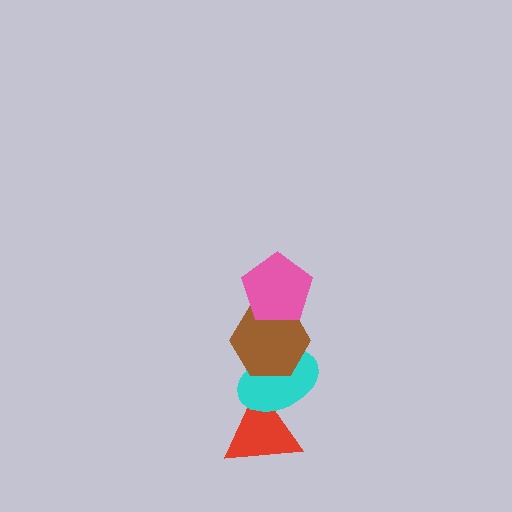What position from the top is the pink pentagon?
The pink pentagon is 1st from the top.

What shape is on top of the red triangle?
The cyan ellipse is on top of the red triangle.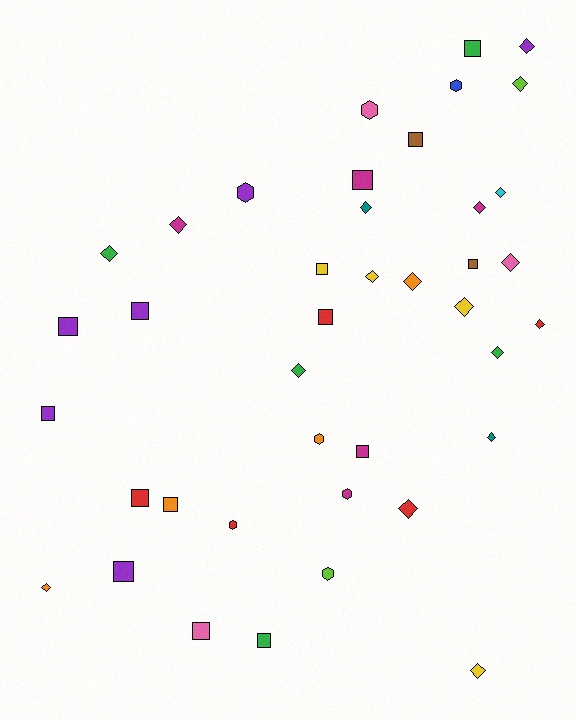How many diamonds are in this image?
There are 18 diamonds.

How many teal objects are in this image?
There are 2 teal objects.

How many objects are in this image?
There are 40 objects.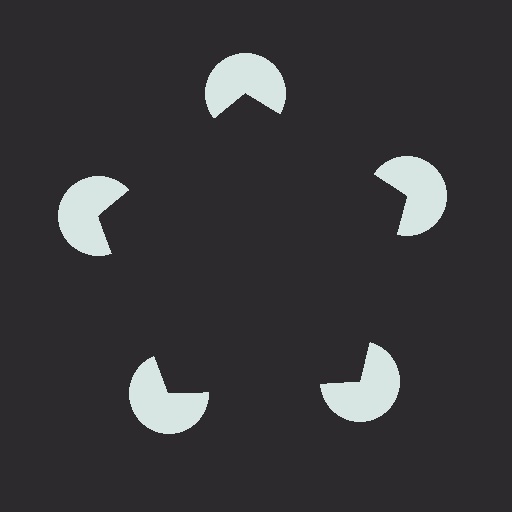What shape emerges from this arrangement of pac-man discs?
An illusory pentagon — its edges are inferred from the aligned wedge cuts in the pac-man discs, not physically drawn.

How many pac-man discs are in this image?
There are 5 — one at each vertex of the illusory pentagon.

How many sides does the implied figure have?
5 sides.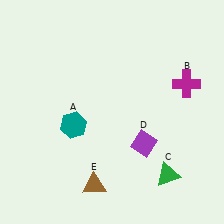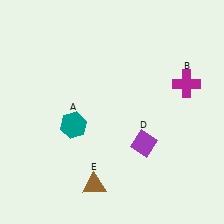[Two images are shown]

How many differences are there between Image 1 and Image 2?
There is 1 difference between the two images.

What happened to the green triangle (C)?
The green triangle (C) was removed in Image 2. It was in the bottom-right area of Image 1.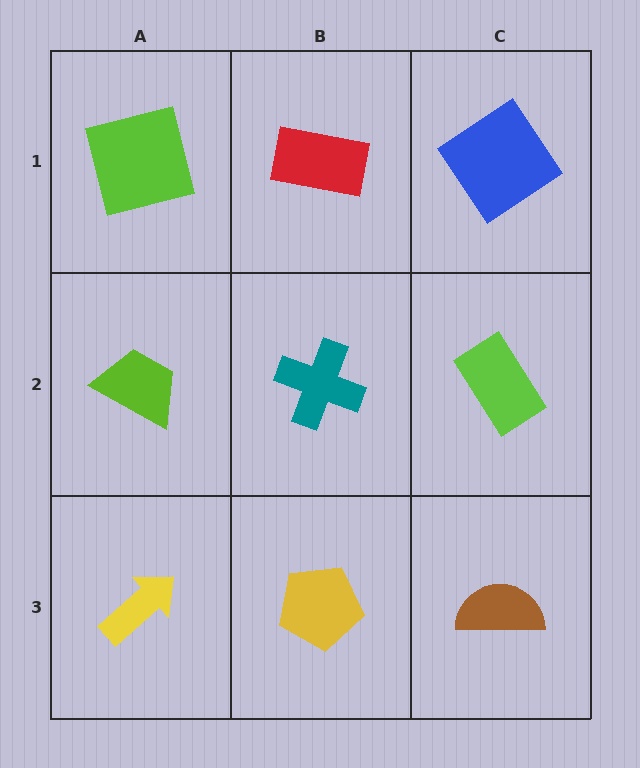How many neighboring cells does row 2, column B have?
4.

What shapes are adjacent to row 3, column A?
A lime trapezoid (row 2, column A), a yellow pentagon (row 3, column B).